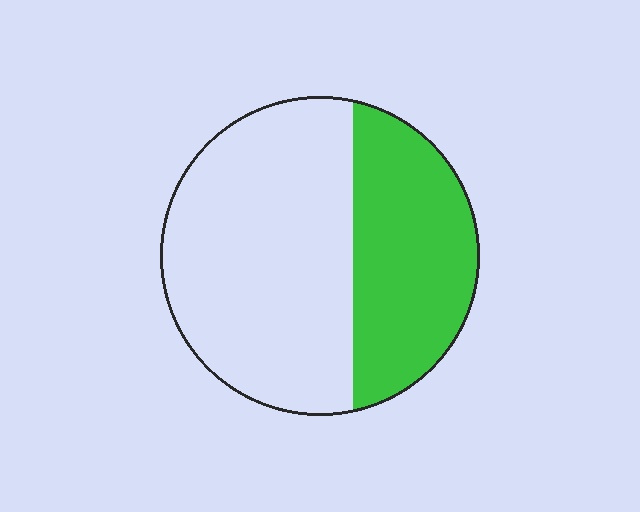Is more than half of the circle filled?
No.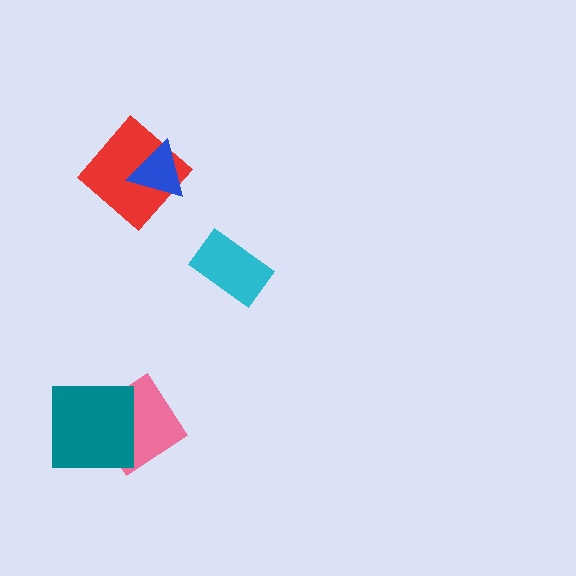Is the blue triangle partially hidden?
No, no other shape covers it.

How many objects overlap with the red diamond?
1 object overlaps with the red diamond.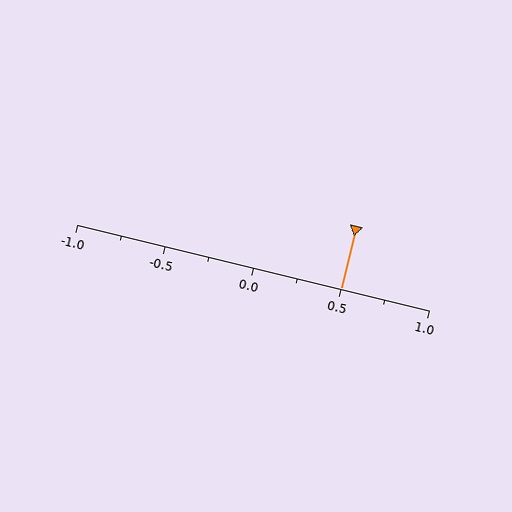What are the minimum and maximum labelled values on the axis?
The axis runs from -1.0 to 1.0.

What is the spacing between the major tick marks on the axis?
The major ticks are spaced 0.5 apart.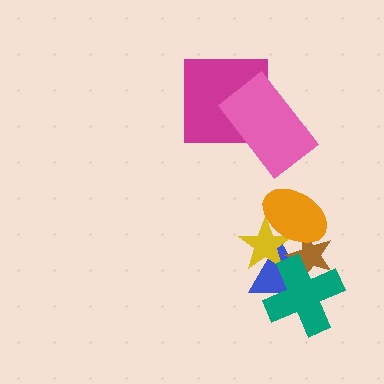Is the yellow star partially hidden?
Yes, it is partially covered by another shape.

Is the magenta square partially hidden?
Yes, it is partially covered by another shape.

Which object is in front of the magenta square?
The pink rectangle is in front of the magenta square.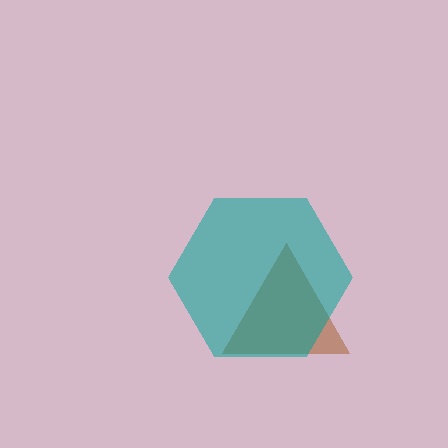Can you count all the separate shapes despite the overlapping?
Yes, there are 2 separate shapes.